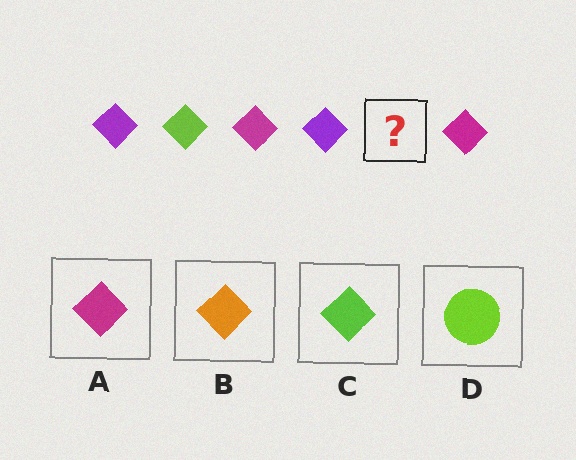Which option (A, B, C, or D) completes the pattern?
C.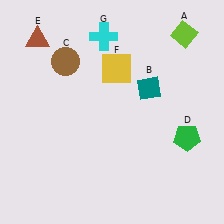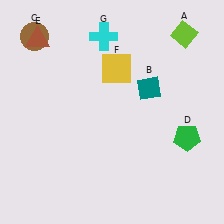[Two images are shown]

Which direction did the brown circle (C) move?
The brown circle (C) moved left.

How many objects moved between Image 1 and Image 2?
1 object moved between the two images.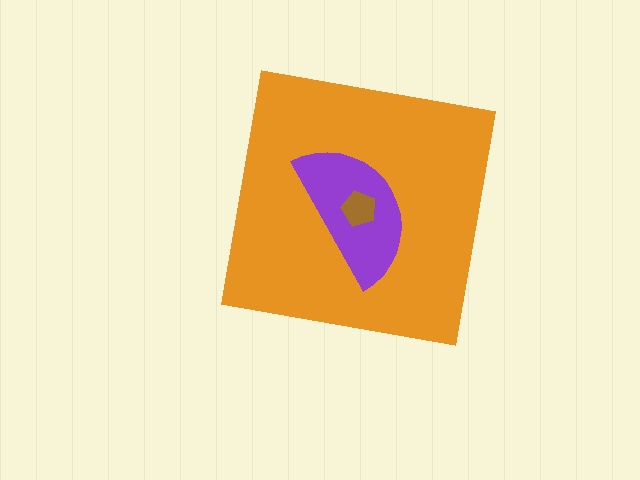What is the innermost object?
The brown pentagon.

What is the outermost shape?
The orange square.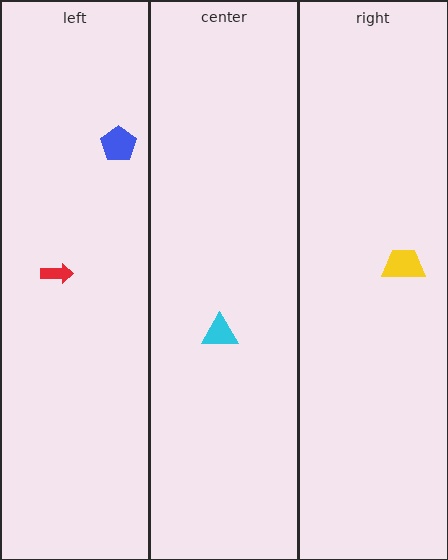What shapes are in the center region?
The cyan triangle.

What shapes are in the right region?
The yellow trapezoid.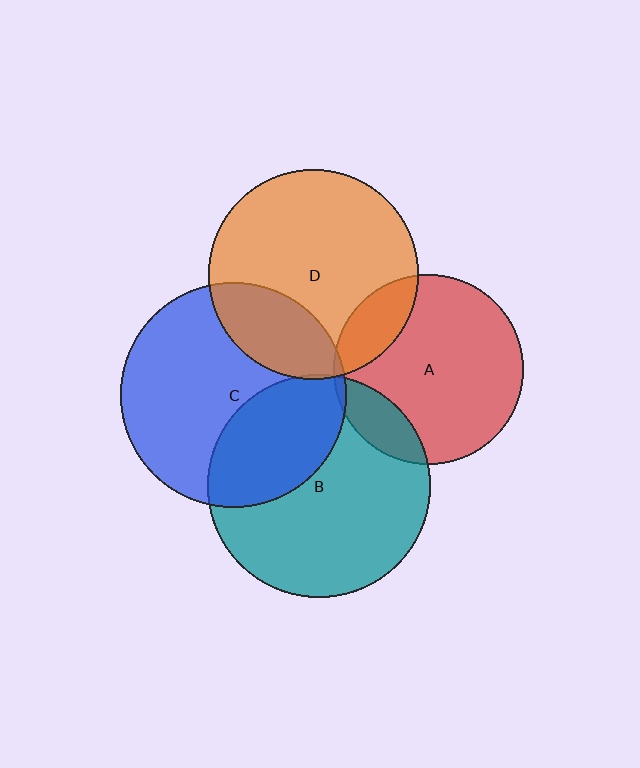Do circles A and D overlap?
Yes.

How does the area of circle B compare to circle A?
Approximately 1.4 times.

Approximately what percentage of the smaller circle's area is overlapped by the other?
Approximately 15%.